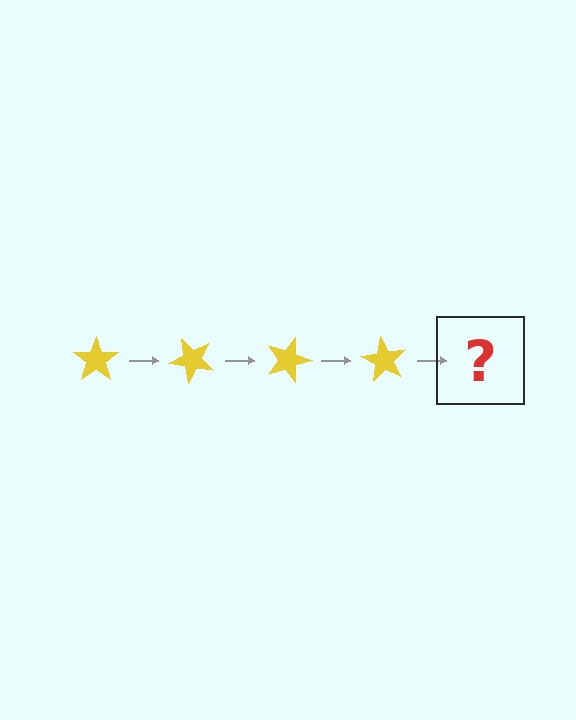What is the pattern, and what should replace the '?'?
The pattern is that the star rotates 45 degrees each step. The '?' should be a yellow star rotated 180 degrees.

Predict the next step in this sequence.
The next step is a yellow star rotated 180 degrees.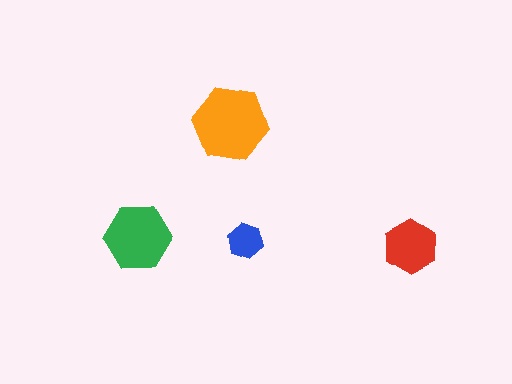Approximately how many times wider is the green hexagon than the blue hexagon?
About 2 times wider.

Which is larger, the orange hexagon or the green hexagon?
The orange one.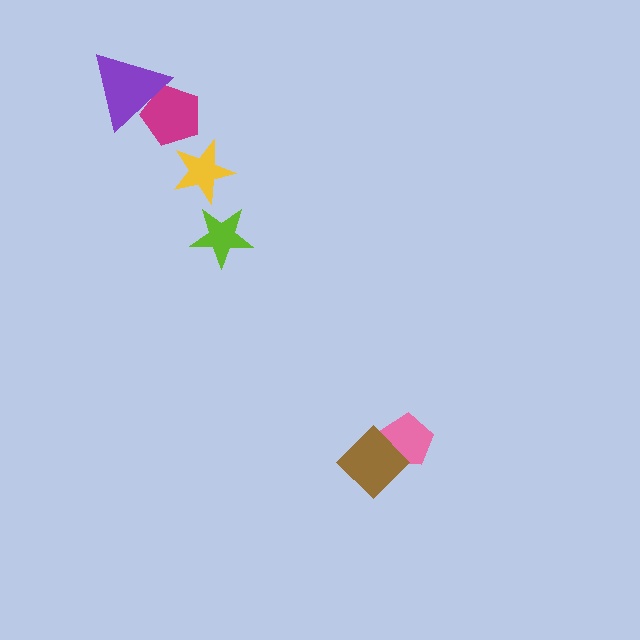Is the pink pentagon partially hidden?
Yes, it is partially covered by another shape.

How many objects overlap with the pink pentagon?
1 object overlaps with the pink pentagon.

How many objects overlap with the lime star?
0 objects overlap with the lime star.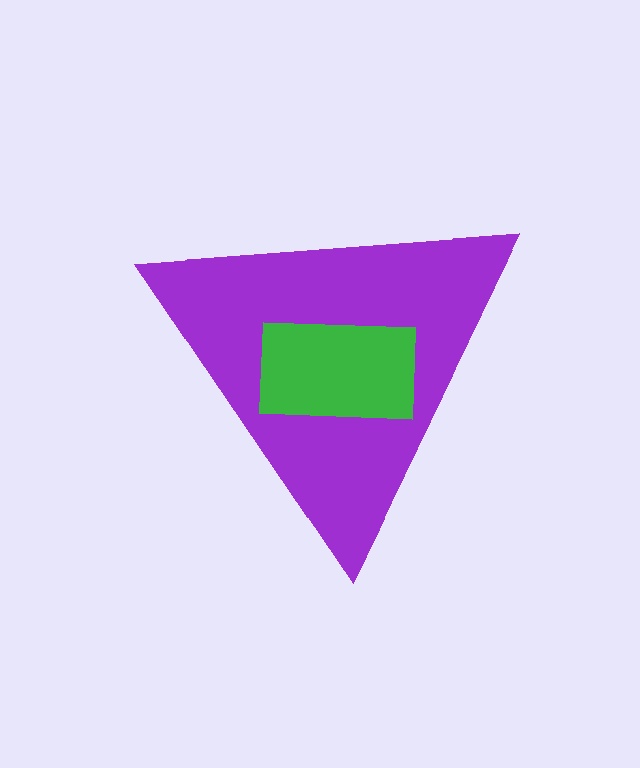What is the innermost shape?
The green rectangle.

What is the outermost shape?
The purple triangle.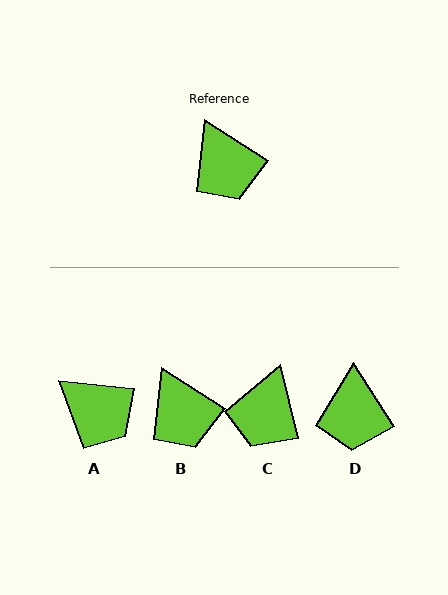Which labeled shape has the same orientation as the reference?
B.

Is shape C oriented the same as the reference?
No, it is off by about 44 degrees.